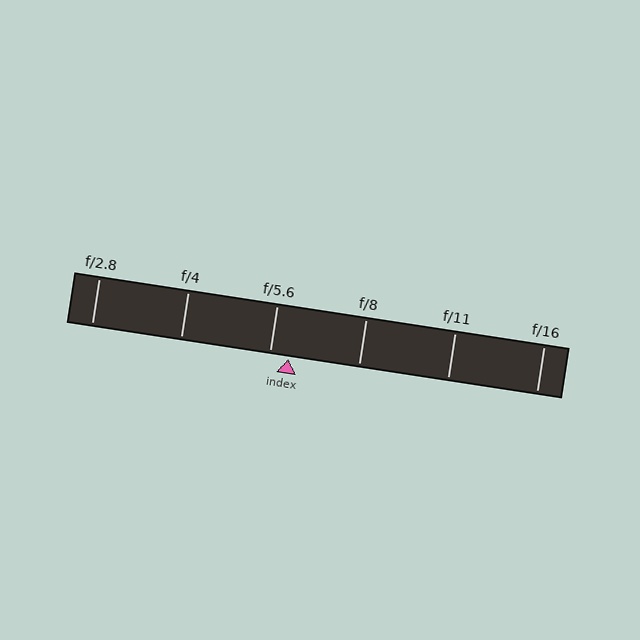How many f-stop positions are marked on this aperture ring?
There are 6 f-stop positions marked.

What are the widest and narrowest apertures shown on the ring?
The widest aperture shown is f/2.8 and the narrowest is f/16.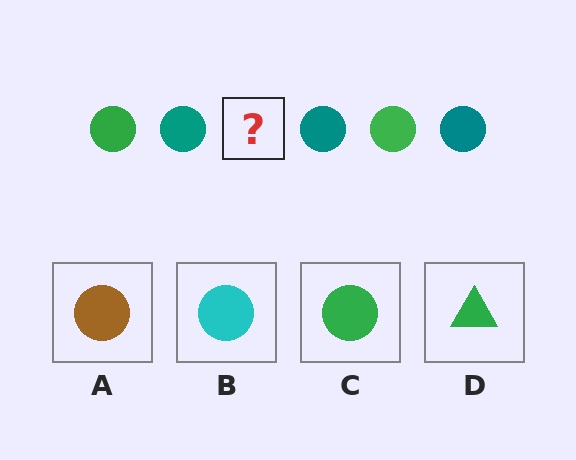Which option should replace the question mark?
Option C.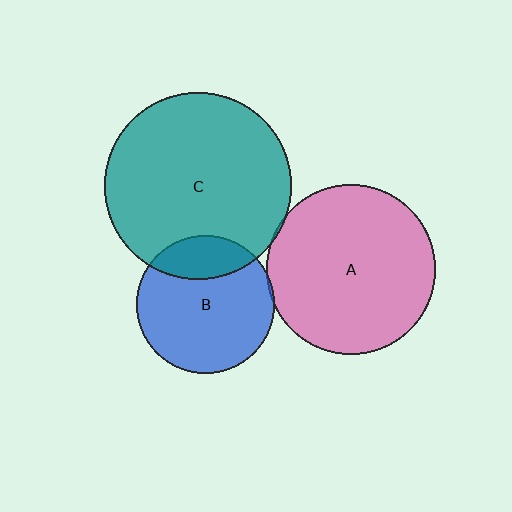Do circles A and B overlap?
Yes.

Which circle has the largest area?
Circle C (teal).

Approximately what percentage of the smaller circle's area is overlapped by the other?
Approximately 5%.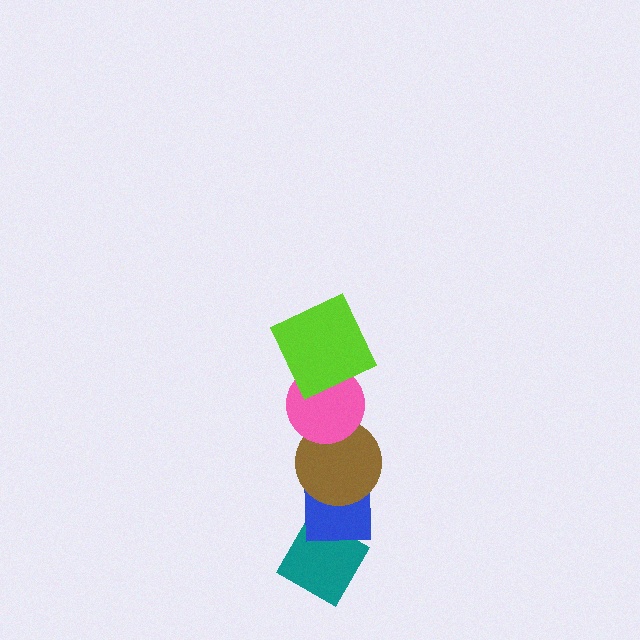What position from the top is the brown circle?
The brown circle is 3rd from the top.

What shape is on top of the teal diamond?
The blue square is on top of the teal diamond.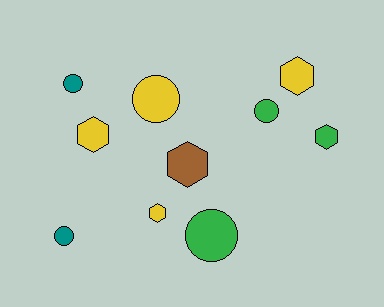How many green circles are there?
There are 2 green circles.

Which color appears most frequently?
Yellow, with 4 objects.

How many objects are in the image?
There are 10 objects.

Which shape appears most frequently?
Circle, with 5 objects.